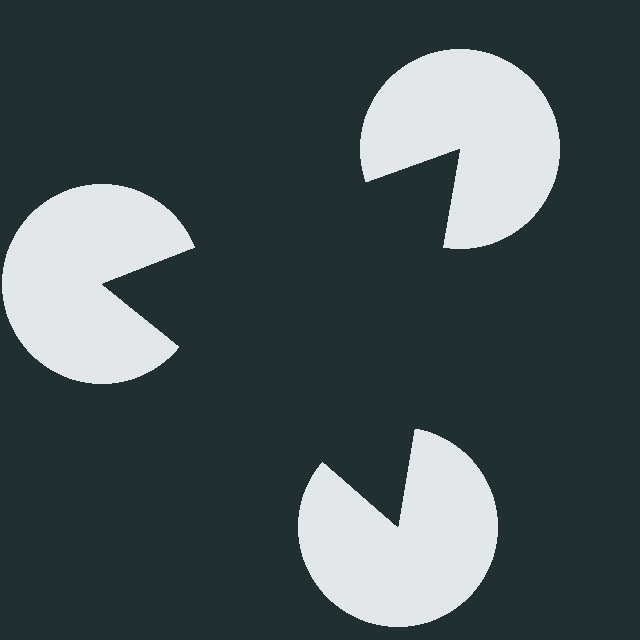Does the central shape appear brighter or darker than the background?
It typically appears slightly darker than the background, even though no actual brightness change is drawn.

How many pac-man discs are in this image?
There are 3 — one at each vertex of the illusory triangle.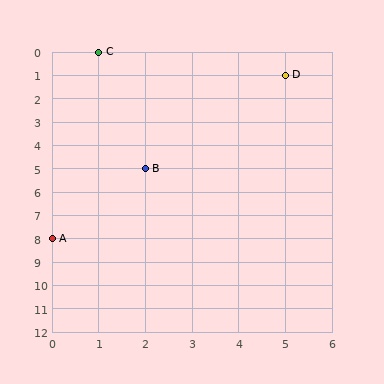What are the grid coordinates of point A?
Point A is at grid coordinates (0, 8).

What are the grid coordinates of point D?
Point D is at grid coordinates (5, 1).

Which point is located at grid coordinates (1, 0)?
Point C is at (1, 0).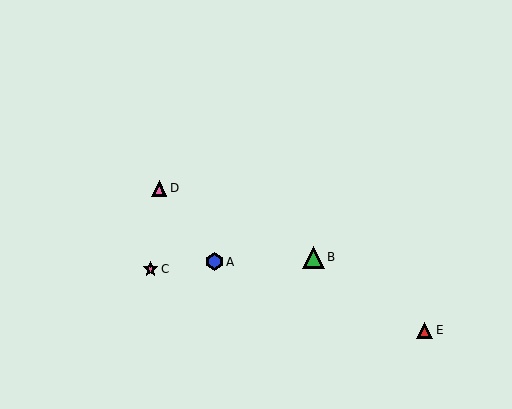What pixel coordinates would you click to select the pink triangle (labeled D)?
Click at (159, 188) to select the pink triangle D.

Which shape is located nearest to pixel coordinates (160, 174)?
The pink triangle (labeled D) at (159, 188) is nearest to that location.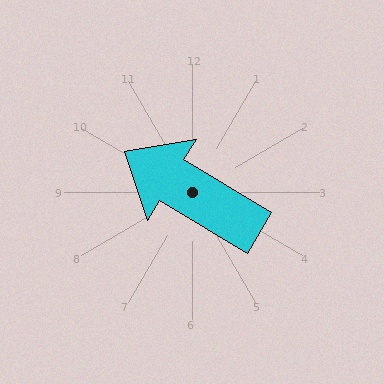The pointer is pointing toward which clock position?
Roughly 10 o'clock.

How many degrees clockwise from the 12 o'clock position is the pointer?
Approximately 301 degrees.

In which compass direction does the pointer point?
Northwest.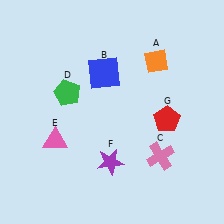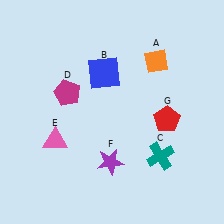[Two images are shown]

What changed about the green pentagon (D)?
In Image 1, D is green. In Image 2, it changed to magenta.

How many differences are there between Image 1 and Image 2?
There are 2 differences between the two images.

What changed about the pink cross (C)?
In Image 1, C is pink. In Image 2, it changed to teal.